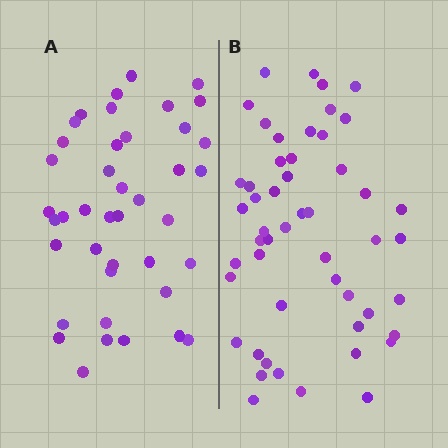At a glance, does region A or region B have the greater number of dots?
Region B (the right region) has more dots.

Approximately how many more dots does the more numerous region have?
Region B has roughly 10 or so more dots than region A.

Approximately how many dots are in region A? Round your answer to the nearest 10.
About 40 dots. (The exact count is 41, which rounds to 40.)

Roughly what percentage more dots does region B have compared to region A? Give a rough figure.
About 25% more.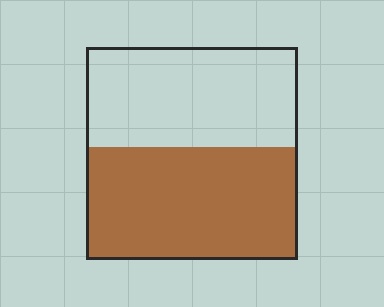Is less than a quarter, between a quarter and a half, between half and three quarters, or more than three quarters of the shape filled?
Between half and three quarters.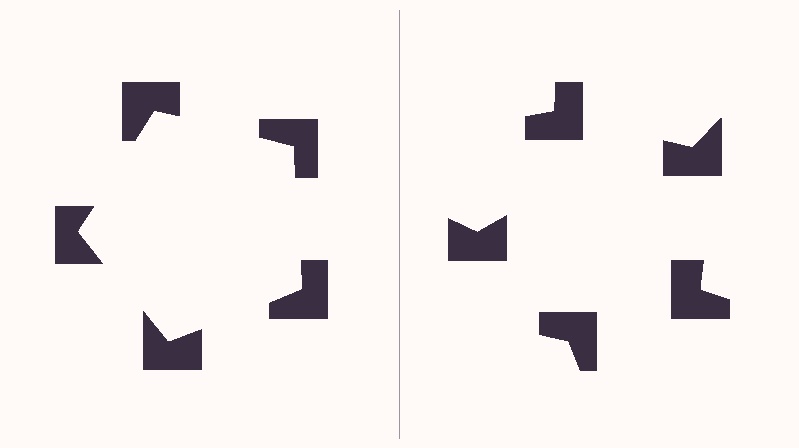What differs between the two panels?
The notched squares are positioned identically on both sides; only the wedge orientations differ. On the left they align to a pentagon; on the right they are misaligned.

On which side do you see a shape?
An illusory pentagon appears on the left side. On the right side the wedge cuts are rotated, so no coherent shape forms.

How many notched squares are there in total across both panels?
10 — 5 on each side.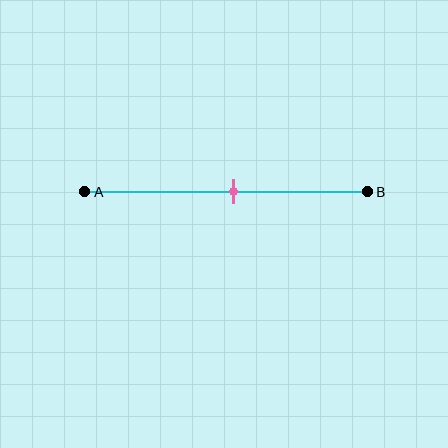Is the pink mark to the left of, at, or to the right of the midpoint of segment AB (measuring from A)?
The pink mark is approximately at the midpoint of segment AB.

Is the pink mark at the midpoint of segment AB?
Yes, the mark is approximately at the midpoint.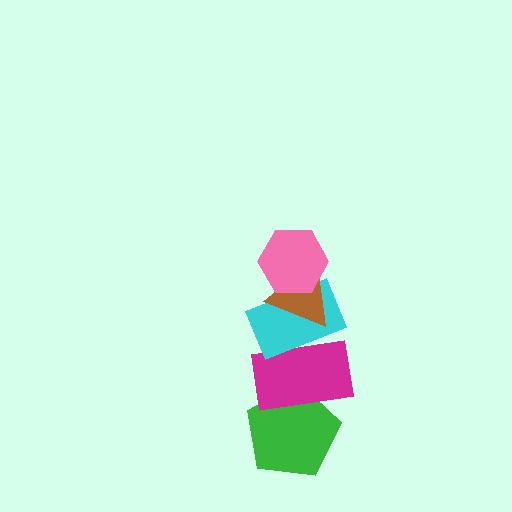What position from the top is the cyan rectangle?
The cyan rectangle is 3rd from the top.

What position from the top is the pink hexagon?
The pink hexagon is 1st from the top.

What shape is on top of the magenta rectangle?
The cyan rectangle is on top of the magenta rectangle.